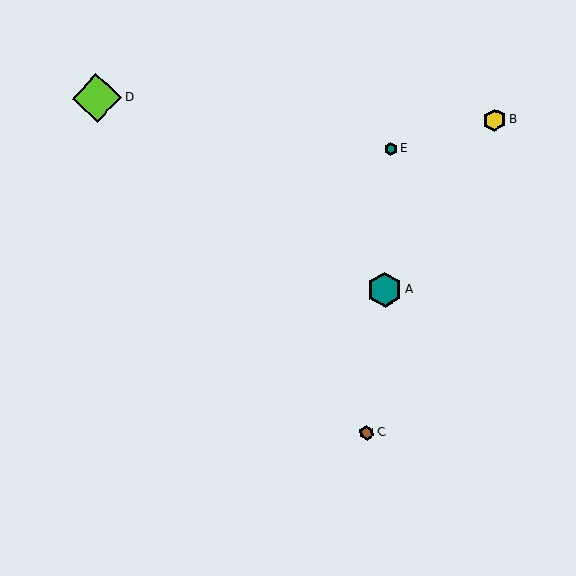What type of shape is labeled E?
Shape E is a teal hexagon.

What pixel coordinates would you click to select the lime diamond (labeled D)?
Click at (97, 98) to select the lime diamond D.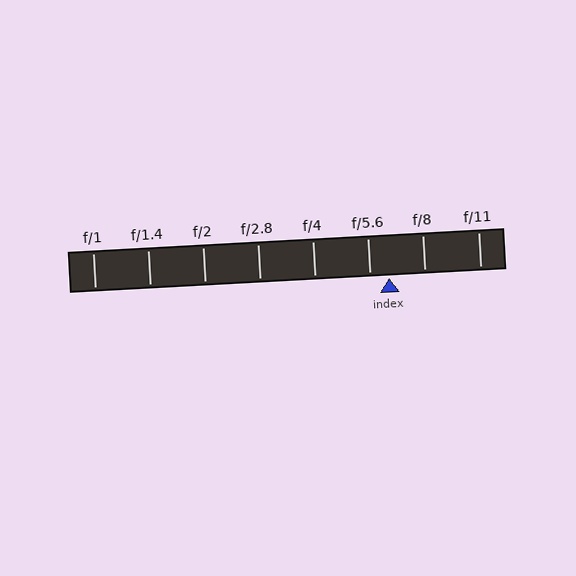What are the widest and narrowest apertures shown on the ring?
The widest aperture shown is f/1 and the narrowest is f/11.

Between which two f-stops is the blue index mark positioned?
The index mark is between f/5.6 and f/8.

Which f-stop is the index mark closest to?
The index mark is closest to f/5.6.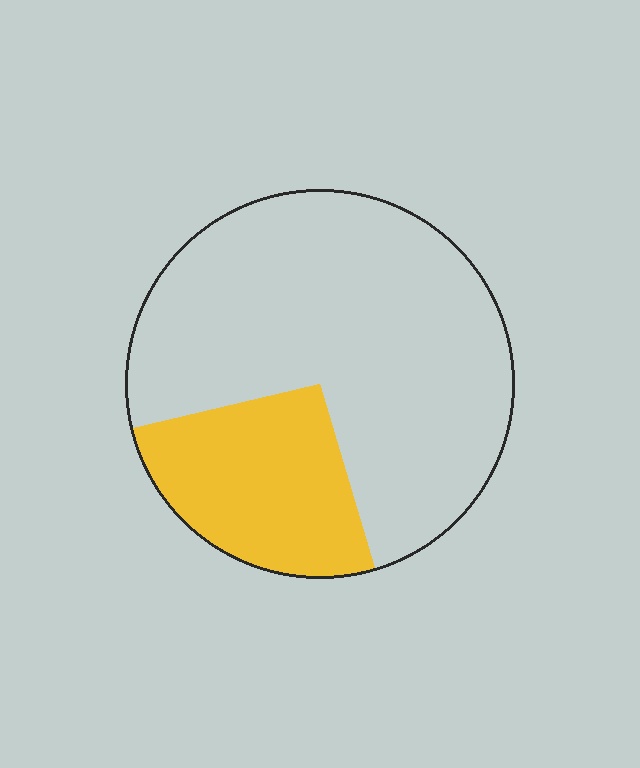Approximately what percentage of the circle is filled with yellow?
Approximately 25%.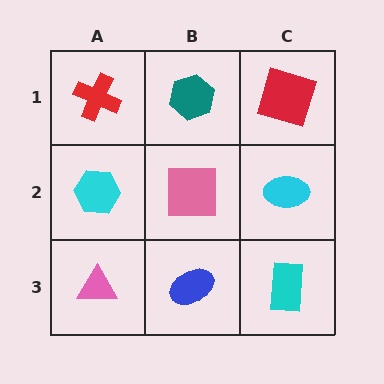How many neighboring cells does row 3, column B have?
3.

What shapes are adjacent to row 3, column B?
A pink square (row 2, column B), a pink triangle (row 3, column A), a cyan rectangle (row 3, column C).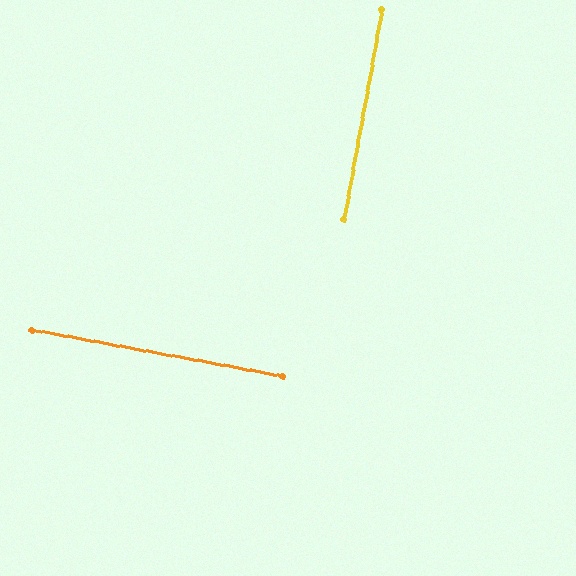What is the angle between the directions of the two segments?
Approximately 90 degrees.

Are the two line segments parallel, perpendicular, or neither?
Perpendicular — they meet at approximately 90°.